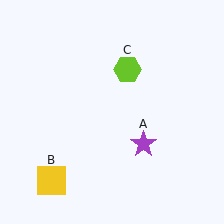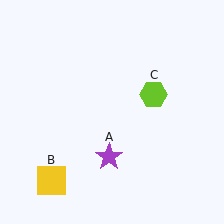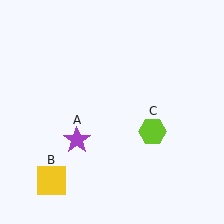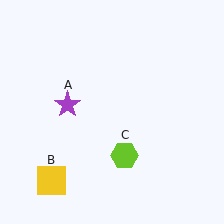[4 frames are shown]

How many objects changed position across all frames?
2 objects changed position: purple star (object A), lime hexagon (object C).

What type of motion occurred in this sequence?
The purple star (object A), lime hexagon (object C) rotated clockwise around the center of the scene.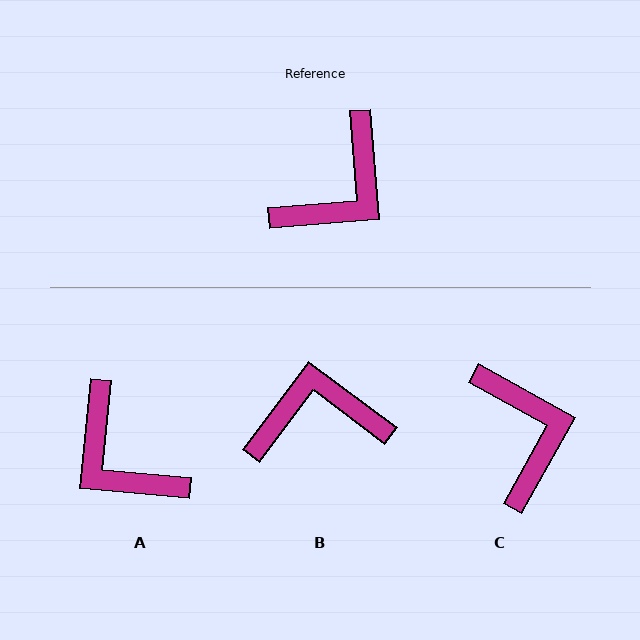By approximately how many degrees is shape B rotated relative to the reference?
Approximately 138 degrees counter-clockwise.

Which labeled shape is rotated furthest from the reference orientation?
B, about 138 degrees away.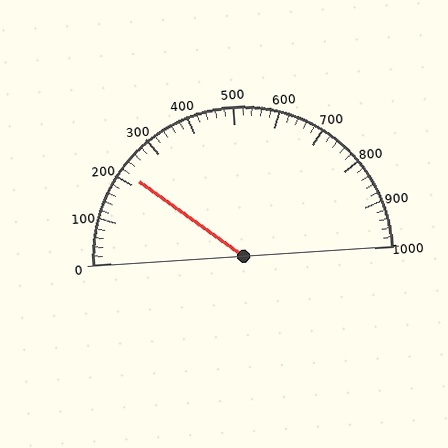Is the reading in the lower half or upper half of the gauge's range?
The reading is in the lower half of the range (0 to 1000).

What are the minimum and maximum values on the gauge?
The gauge ranges from 0 to 1000.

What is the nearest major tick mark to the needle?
The nearest major tick mark is 200.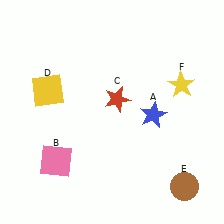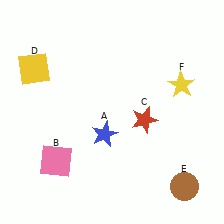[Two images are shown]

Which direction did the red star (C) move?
The red star (C) moved right.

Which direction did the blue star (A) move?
The blue star (A) moved left.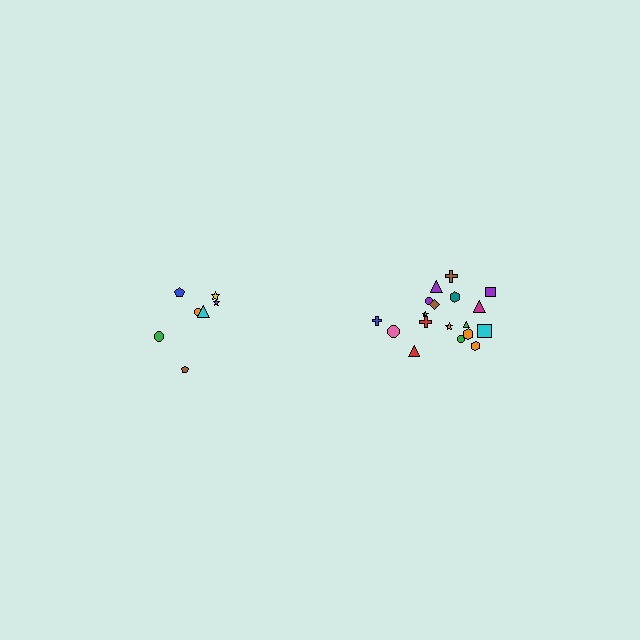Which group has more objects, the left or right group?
The right group.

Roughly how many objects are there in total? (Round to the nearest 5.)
Roughly 25 objects in total.